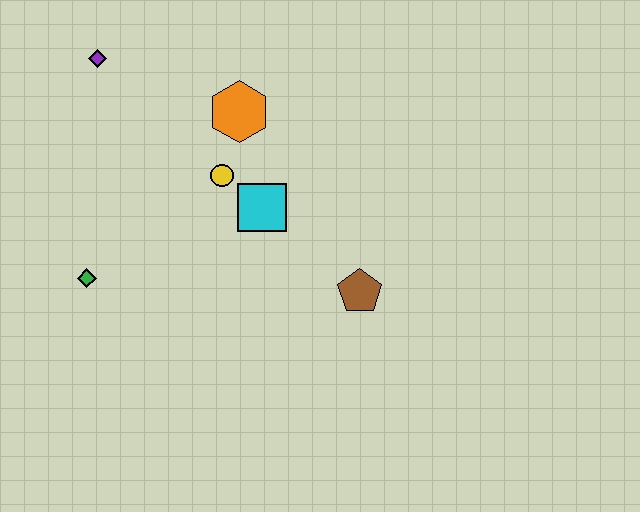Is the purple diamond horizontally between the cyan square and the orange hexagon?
No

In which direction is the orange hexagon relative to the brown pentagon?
The orange hexagon is above the brown pentagon.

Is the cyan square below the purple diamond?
Yes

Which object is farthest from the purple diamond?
The brown pentagon is farthest from the purple diamond.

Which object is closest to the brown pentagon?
The cyan square is closest to the brown pentagon.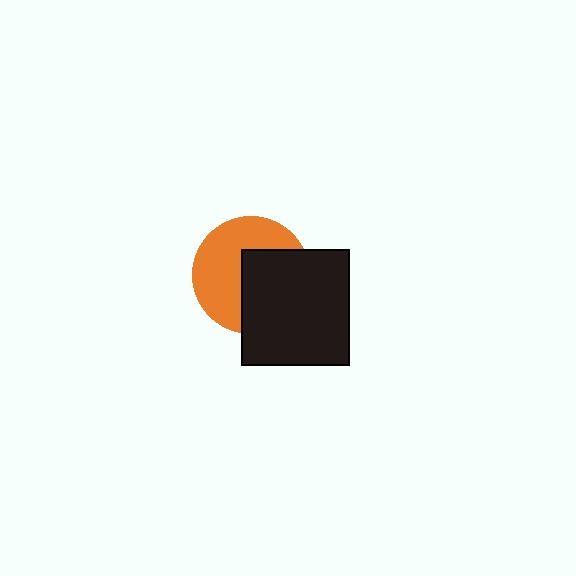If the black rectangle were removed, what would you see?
You would see the complete orange circle.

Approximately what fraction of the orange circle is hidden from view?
Roughly 46% of the orange circle is hidden behind the black rectangle.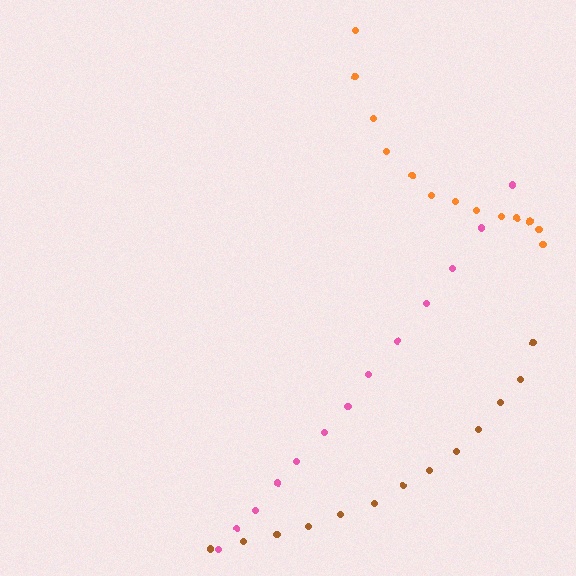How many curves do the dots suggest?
There are 3 distinct paths.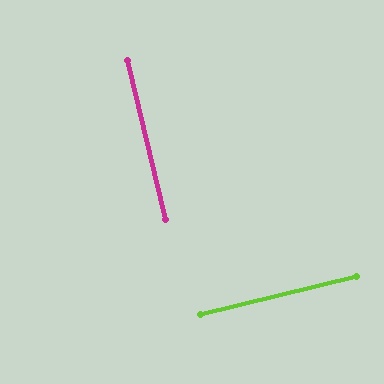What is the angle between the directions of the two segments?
Approximately 90 degrees.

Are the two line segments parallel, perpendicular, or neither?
Perpendicular — they meet at approximately 90°.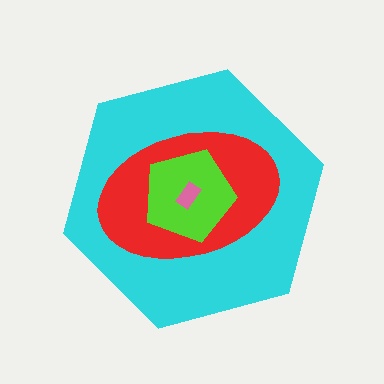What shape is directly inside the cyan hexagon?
The red ellipse.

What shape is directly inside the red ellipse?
The lime pentagon.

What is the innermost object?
The pink rectangle.